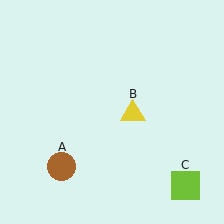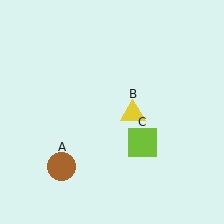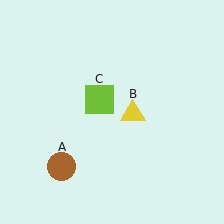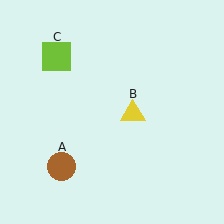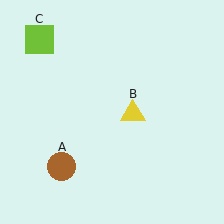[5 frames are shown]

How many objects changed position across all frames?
1 object changed position: lime square (object C).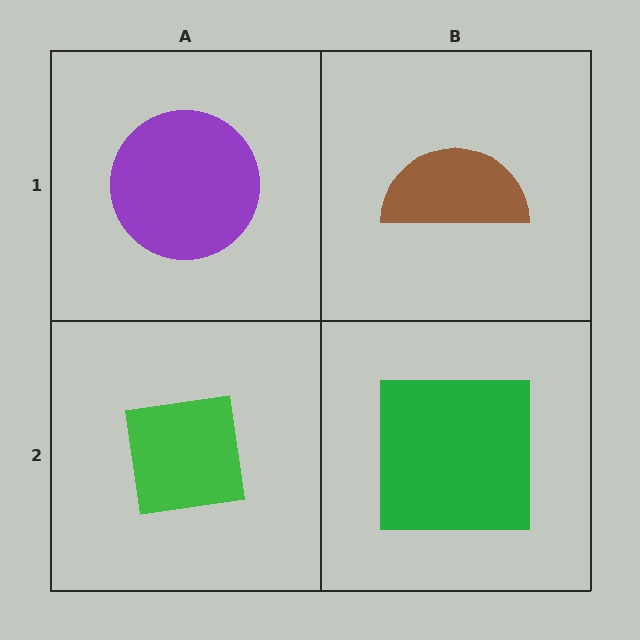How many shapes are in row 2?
2 shapes.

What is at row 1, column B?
A brown semicircle.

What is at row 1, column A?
A purple circle.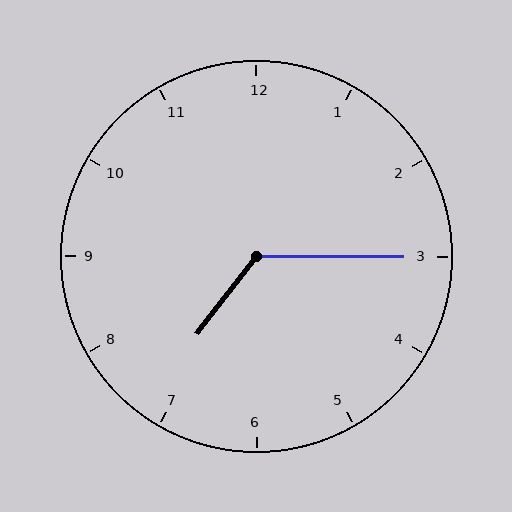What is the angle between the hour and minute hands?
Approximately 128 degrees.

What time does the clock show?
7:15.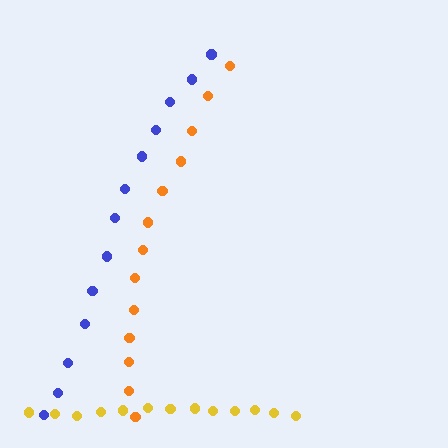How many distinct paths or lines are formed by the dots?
There are 3 distinct paths.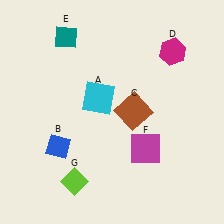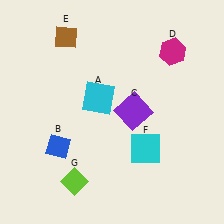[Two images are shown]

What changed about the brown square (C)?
In Image 1, C is brown. In Image 2, it changed to purple.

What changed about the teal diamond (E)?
In Image 1, E is teal. In Image 2, it changed to brown.